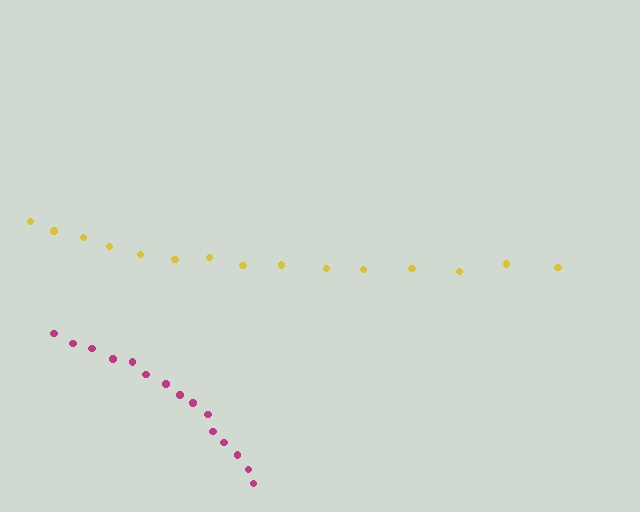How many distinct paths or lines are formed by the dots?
There are 2 distinct paths.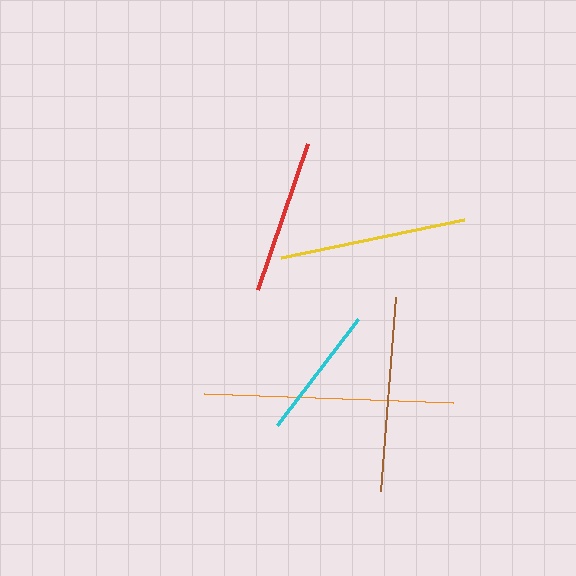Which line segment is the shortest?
The cyan line is the shortest at approximately 133 pixels.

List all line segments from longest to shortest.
From longest to shortest: orange, brown, yellow, red, cyan.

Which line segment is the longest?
The orange line is the longest at approximately 250 pixels.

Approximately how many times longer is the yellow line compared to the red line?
The yellow line is approximately 1.2 times the length of the red line.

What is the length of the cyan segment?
The cyan segment is approximately 133 pixels long.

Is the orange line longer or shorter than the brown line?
The orange line is longer than the brown line.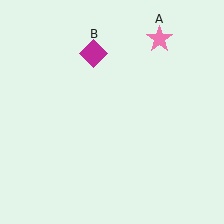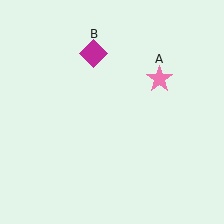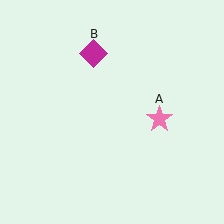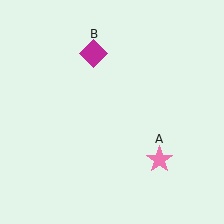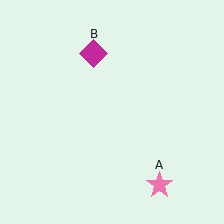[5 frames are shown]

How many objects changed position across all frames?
1 object changed position: pink star (object A).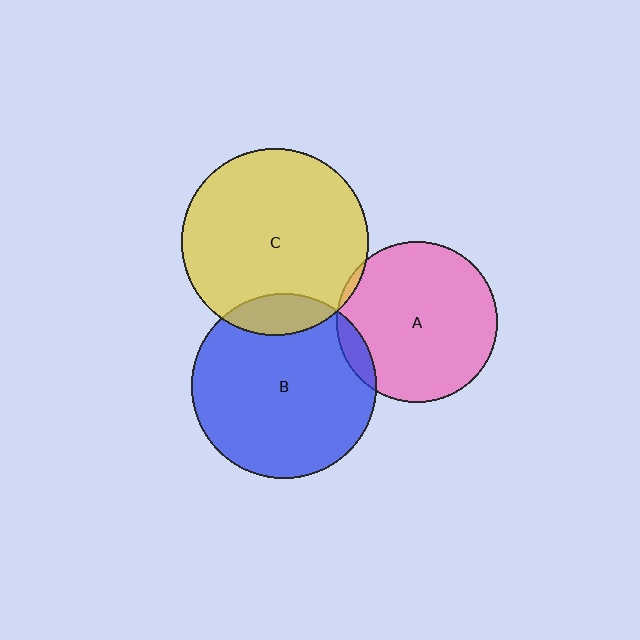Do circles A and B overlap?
Yes.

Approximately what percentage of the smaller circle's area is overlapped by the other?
Approximately 5%.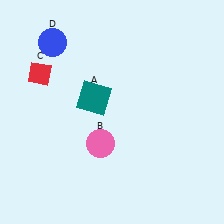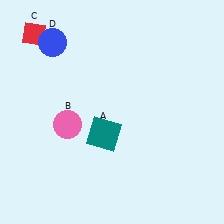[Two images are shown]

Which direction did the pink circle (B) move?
The pink circle (B) moved left.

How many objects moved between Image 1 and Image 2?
3 objects moved between the two images.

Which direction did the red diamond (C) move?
The red diamond (C) moved up.